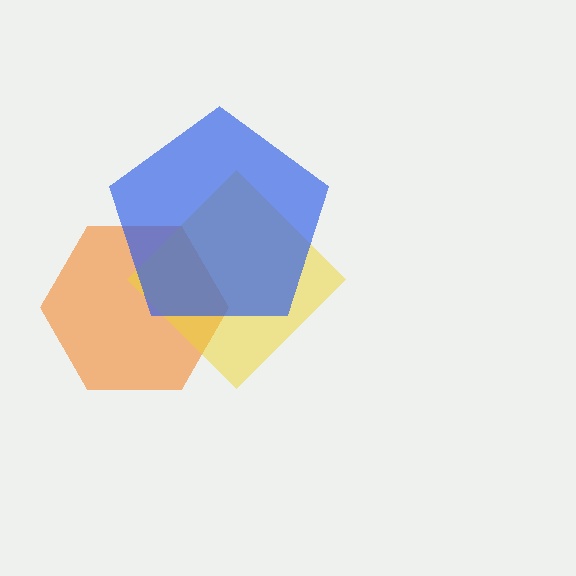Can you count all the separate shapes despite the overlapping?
Yes, there are 3 separate shapes.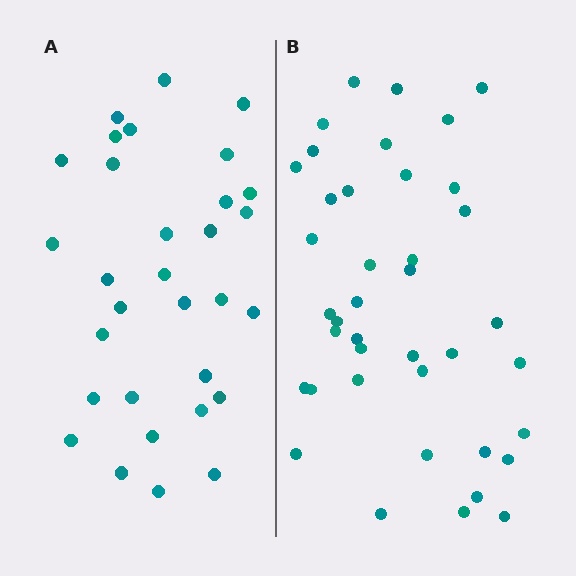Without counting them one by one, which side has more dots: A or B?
Region B (the right region) has more dots.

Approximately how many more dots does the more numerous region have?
Region B has roughly 8 or so more dots than region A.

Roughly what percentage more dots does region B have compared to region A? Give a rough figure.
About 30% more.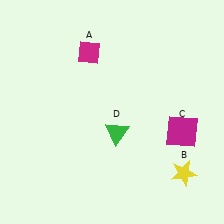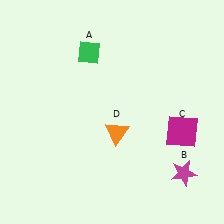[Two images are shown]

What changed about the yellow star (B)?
In Image 1, B is yellow. In Image 2, it changed to magenta.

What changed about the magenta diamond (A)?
In Image 1, A is magenta. In Image 2, it changed to green.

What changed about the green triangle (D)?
In Image 1, D is green. In Image 2, it changed to orange.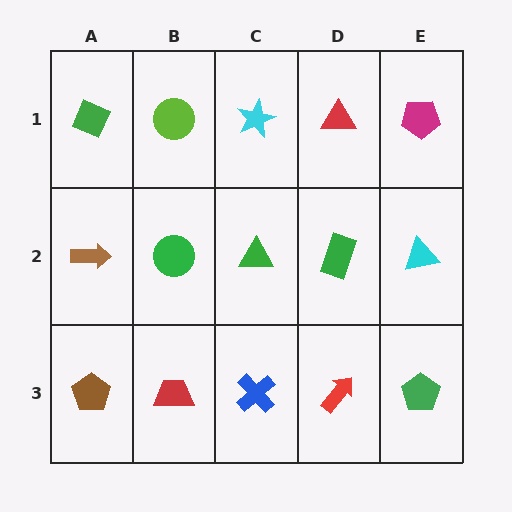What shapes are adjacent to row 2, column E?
A magenta pentagon (row 1, column E), a green pentagon (row 3, column E), a green rectangle (row 2, column D).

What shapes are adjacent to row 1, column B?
A green circle (row 2, column B), a green diamond (row 1, column A), a cyan star (row 1, column C).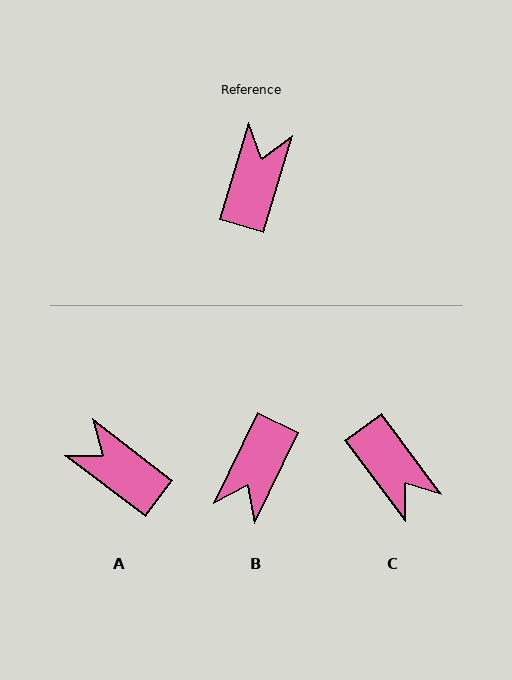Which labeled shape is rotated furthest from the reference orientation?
B, about 171 degrees away.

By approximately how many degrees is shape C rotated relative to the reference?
Approximately 127 degrees clockwise.